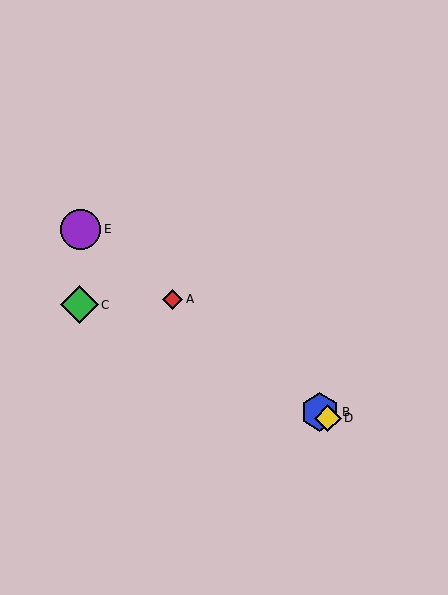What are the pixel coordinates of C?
Object C is at (79, 305).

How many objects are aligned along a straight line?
4 objects (A, B, D, E) are aligned along a straight line.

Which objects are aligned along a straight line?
Objects A, B, D, E are aligned along a straight line.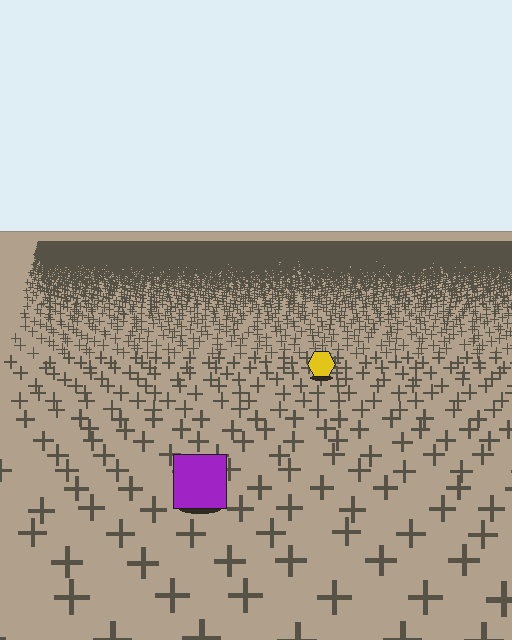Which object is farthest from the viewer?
The yellow hexagon is farthest from the viewer. It appears smaller and the ground texture around it is denser.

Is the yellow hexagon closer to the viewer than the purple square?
No. The purple square is closer — you can tell from the texture gradient: the ground texture is coarser near it.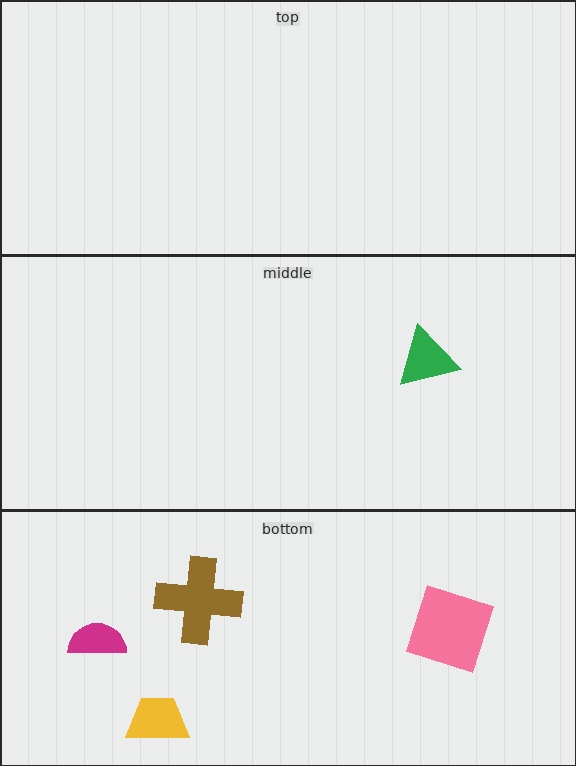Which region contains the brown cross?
The bottom region.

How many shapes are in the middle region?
1.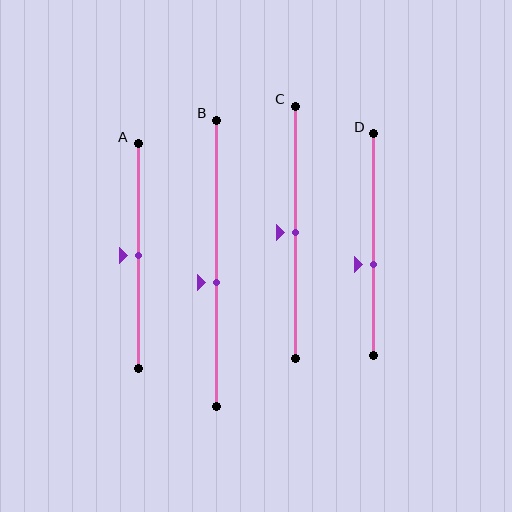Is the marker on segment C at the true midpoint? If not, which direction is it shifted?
Yes, the marker on segment C is at the true midpoint.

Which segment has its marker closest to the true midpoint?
Segment A has its marker closest to the true midpoint.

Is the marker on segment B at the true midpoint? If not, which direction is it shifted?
No, the marker on segment B is shifted downward by about 7% of the segment length.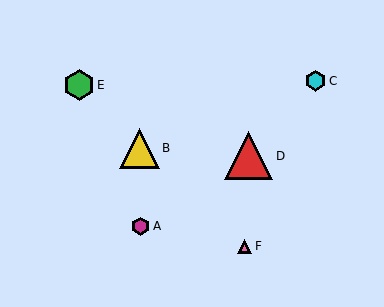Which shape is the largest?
The red triangle (labeled D) is the largest.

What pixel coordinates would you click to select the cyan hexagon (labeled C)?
Click at (315, 81) to select the cyan hexagon C.